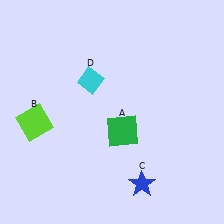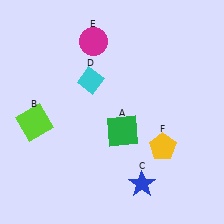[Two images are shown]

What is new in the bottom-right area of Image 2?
A yellow pentagon (F) was added in the bottom-right area of Image 2.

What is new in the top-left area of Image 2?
A magenta circle (E) was added in the top-left area of Image 2.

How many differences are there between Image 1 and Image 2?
There are 2 differences between the two images.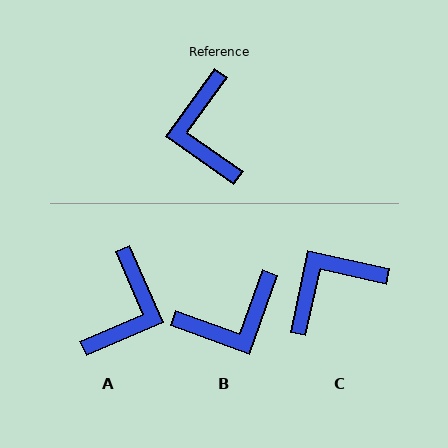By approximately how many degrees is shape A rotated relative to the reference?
Approximately 149 degrees counter-clockwise.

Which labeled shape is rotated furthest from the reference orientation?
A, about 149 degrees away.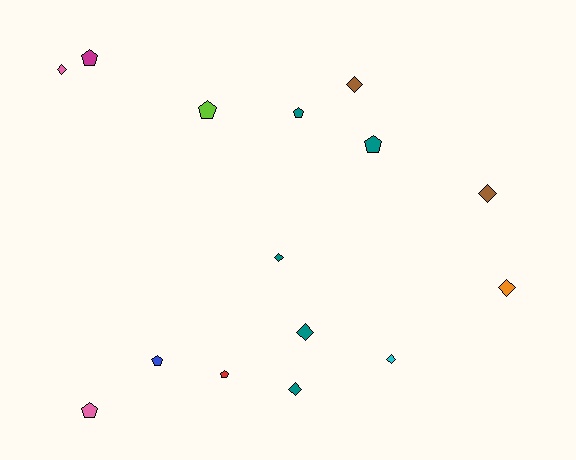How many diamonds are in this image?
There are 8 diamonds.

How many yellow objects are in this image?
There are no yellow objects.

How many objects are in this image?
There are 15 objects.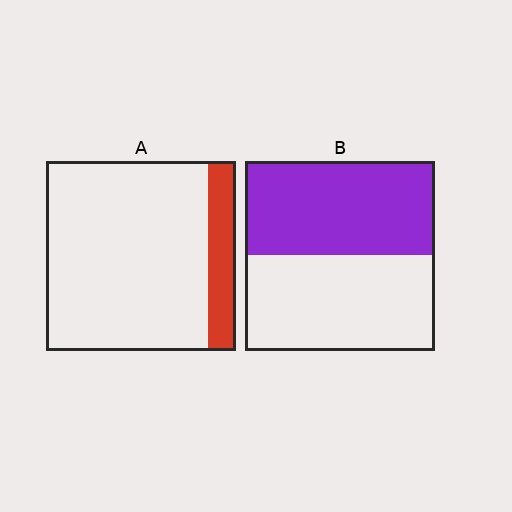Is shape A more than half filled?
No.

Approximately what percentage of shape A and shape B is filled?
A is approximately 15% and B is approximately 50%.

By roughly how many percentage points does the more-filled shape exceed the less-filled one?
By roughly 35 percentage points (B over A).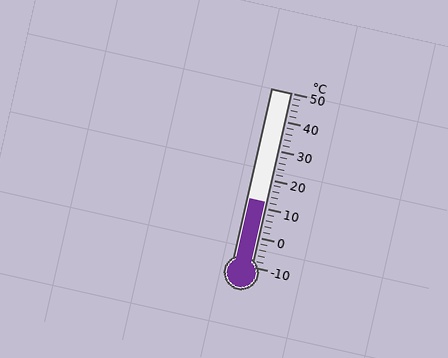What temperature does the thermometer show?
The thermometer shows approximately 12°C.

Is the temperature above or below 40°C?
The temperature is below 40°C.